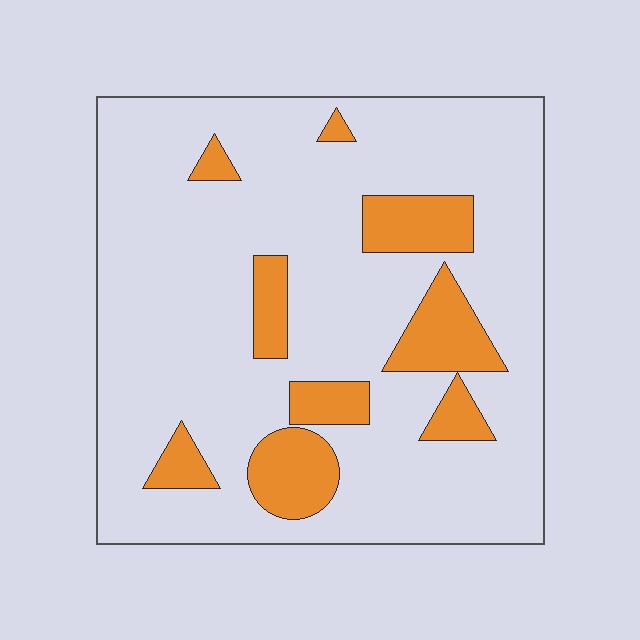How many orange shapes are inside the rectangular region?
9.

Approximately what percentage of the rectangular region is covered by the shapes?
Approximately 15%.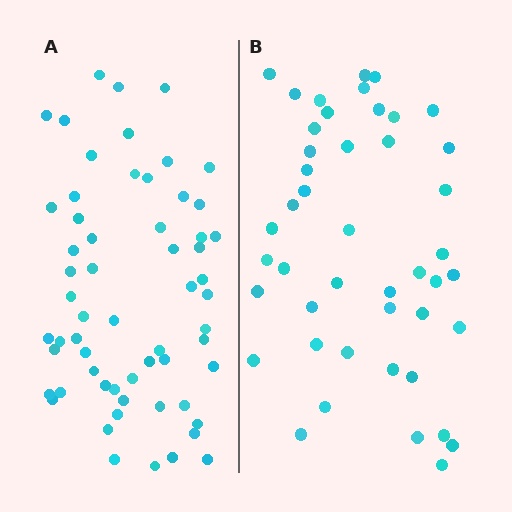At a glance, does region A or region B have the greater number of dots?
Region A (the left region) has more dots.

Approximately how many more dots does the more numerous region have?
Region A has approximately 15 more dots than region B.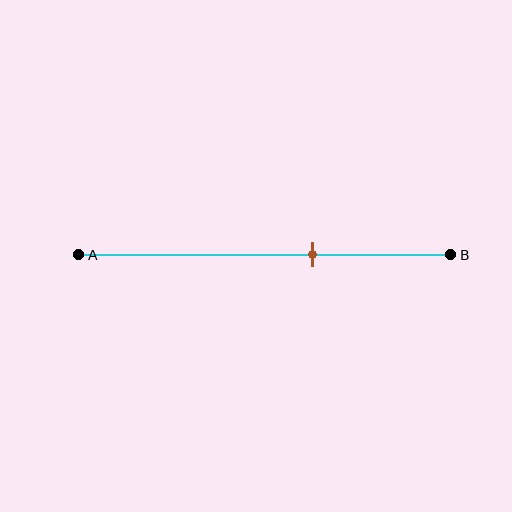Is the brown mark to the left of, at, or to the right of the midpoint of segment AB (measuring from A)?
The brown mark is to the right of the midpoint of segment AB.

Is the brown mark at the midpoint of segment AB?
No, the mark is at about 65% from A, not at the 50% midpoint.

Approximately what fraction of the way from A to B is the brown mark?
The brown mark is approximately 65% of the way from A to B.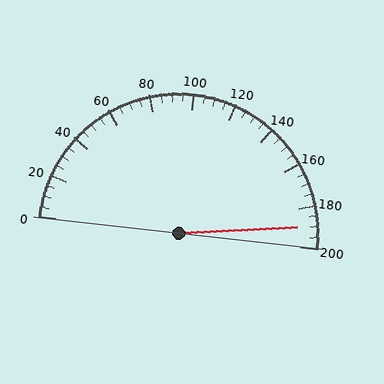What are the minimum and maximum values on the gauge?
The gauge ranges from 0 to 200.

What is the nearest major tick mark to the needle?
The nearest major tick mark is 200.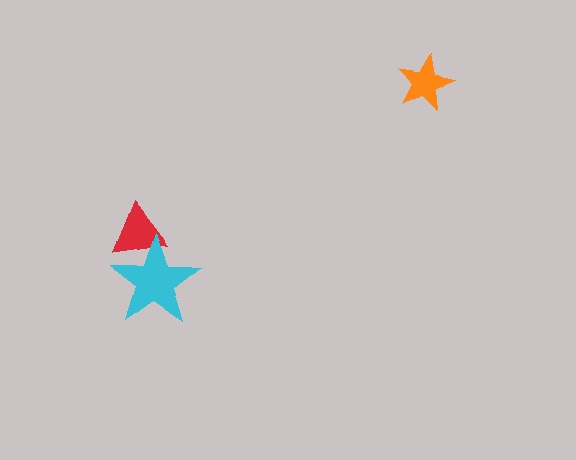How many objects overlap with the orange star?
0 objects overlap with the orange star.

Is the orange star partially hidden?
No, no other shape covers it.